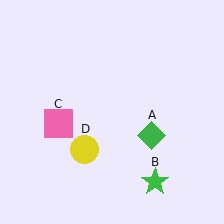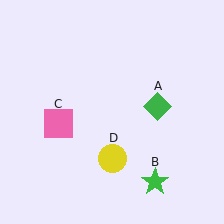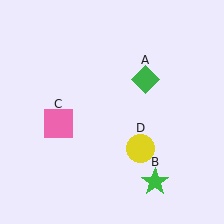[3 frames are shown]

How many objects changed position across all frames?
2 objects changed position: green diamond (object A), yellow circle (object D).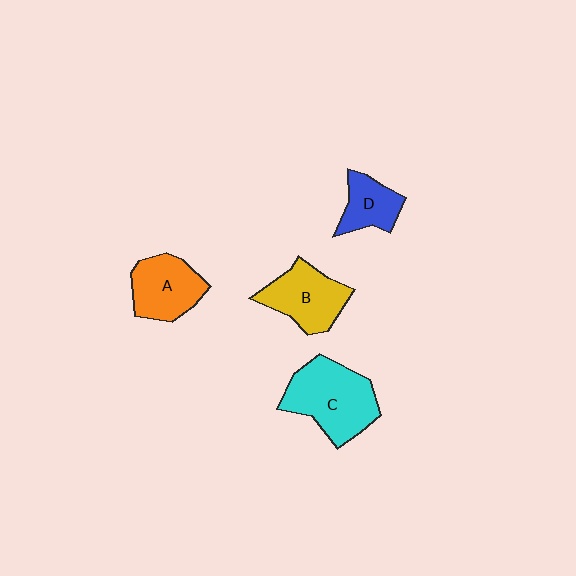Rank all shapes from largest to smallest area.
From largest to smallest: C (cyan), B (yellow), A (orange), D (blue).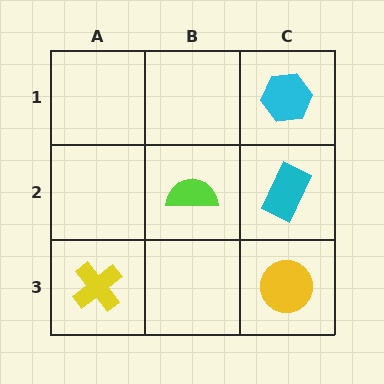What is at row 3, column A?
A yellow cross.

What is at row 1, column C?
A cyan hexagon.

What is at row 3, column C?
A yellow circle.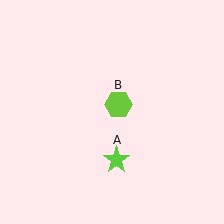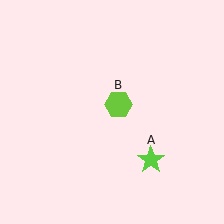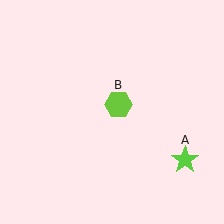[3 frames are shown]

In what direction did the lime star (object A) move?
The lime star (object A) moved right.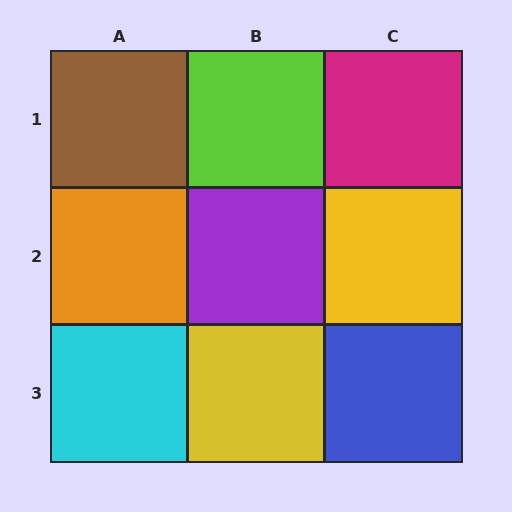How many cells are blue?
1 cell is blue.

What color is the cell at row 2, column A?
Orange.